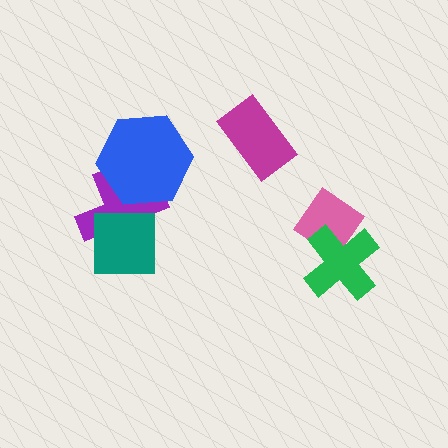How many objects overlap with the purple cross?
2 objects overlap with the purple cross.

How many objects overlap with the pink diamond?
1 object overlaps with the pink diamond.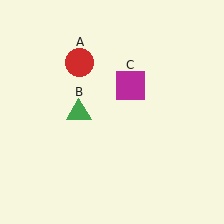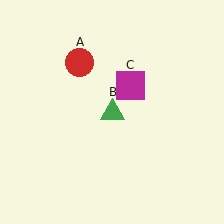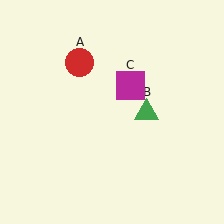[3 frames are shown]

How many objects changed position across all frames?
1 object changed position: green triangle (object B).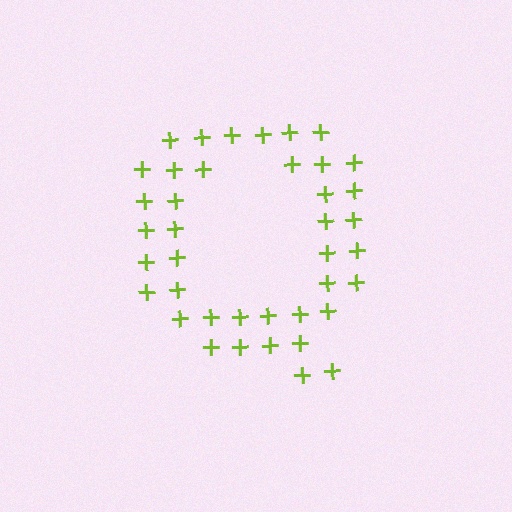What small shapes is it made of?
It is made of small plus signs.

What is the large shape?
The large shape is the letter Q.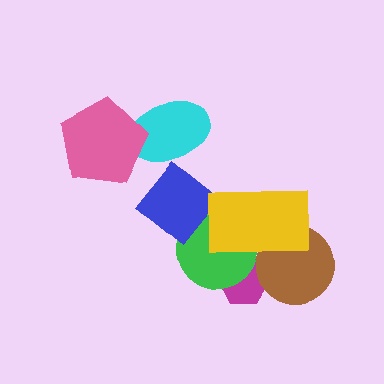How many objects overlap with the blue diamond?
2 objects overlap with the blue diamond.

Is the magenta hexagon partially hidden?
Yes, it is partially covered by another shape.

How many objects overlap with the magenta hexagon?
3 objects overlap with the magenta hexagon.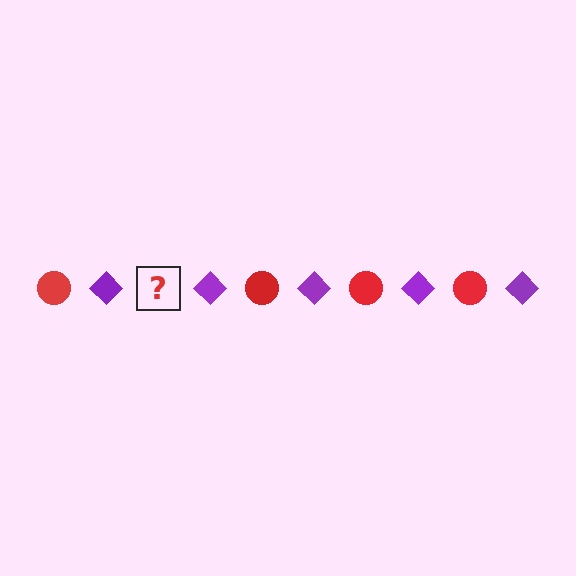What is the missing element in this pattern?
The missing element is a red circle.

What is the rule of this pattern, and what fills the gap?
The rule is that the pattern alternates between red circle and purple diamond. The gap should be filled with a red circle.